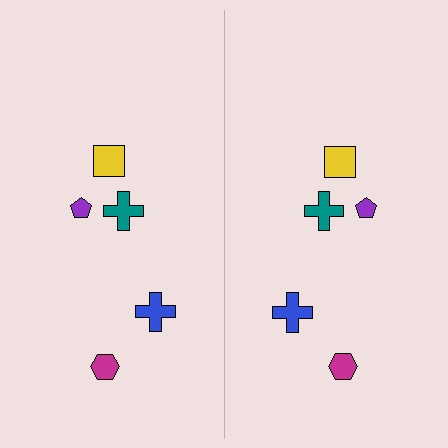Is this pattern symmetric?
Yes, this pattern has bilateral (reflection) symmetry.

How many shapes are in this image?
There are 10 shapes in this image.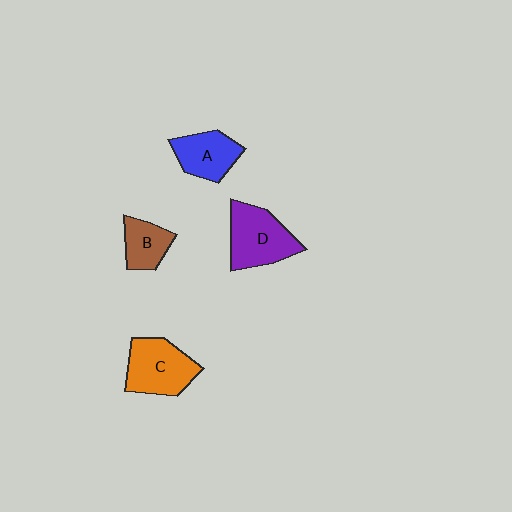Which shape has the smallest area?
Shape B (brown).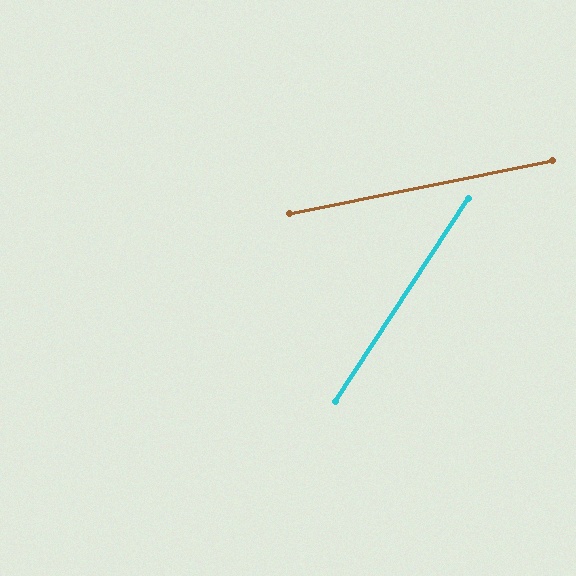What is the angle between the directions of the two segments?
Approximately 45 degrees.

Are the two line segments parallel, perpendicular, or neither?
Neither parallel nor perpendicular — they differ by about 45°.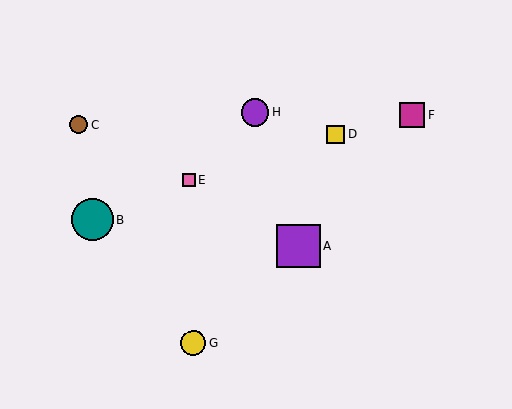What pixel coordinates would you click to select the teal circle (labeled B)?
Click at (92, 220) to select the teal circle B.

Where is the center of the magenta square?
The center of the magenta square is at (413, 114).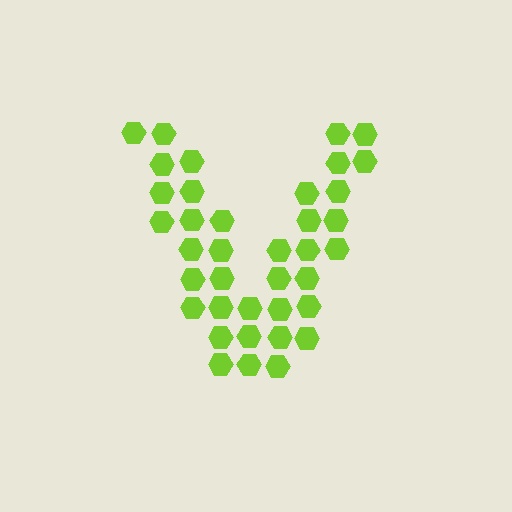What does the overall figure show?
The overall figure shows the letter V.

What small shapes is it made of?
It is made of small hexagons.